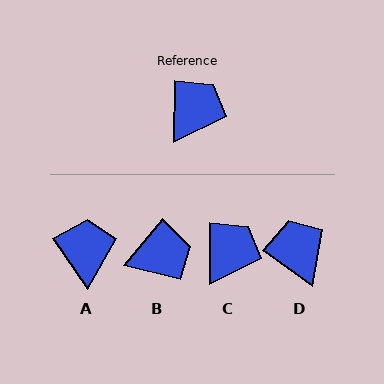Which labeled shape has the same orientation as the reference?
C.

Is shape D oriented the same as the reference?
No, it is off by about 54 degrees.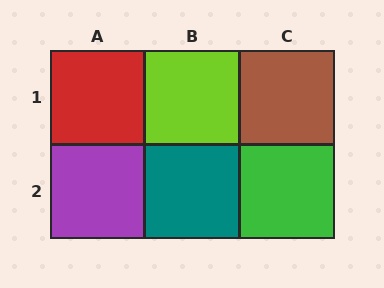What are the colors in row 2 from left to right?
Purple, teal, green.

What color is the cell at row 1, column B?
Lime.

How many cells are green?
1 cell is green.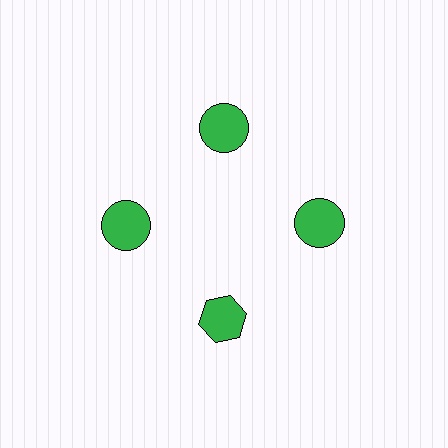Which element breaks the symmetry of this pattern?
The green hexagon at roughly the 6 o'clock position breaks the symmetry. All other shapes are green circles.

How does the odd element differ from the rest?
It has a different shape: hexagon instead of circle.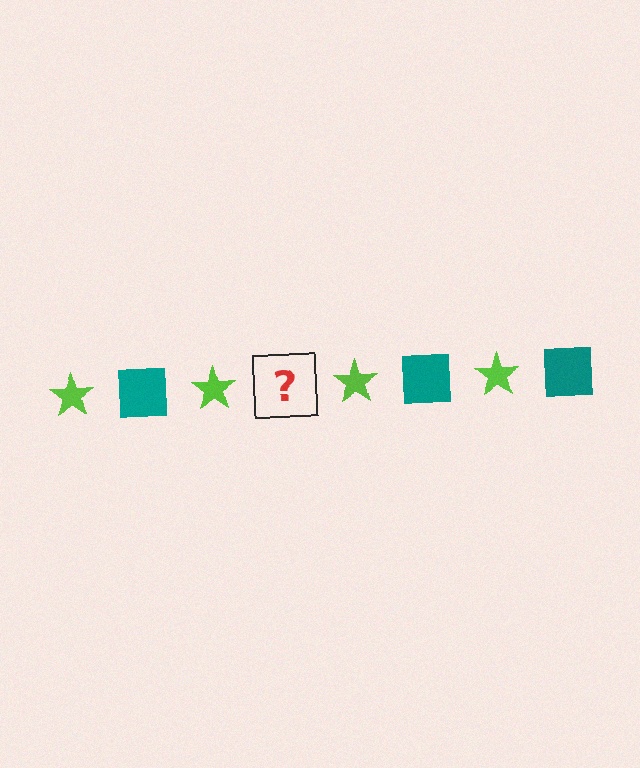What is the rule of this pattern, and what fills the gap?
The rule is that the pattern alternates between lime star and teal square. The gap should be filled with a teal square.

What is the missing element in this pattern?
The missing element is a teal square.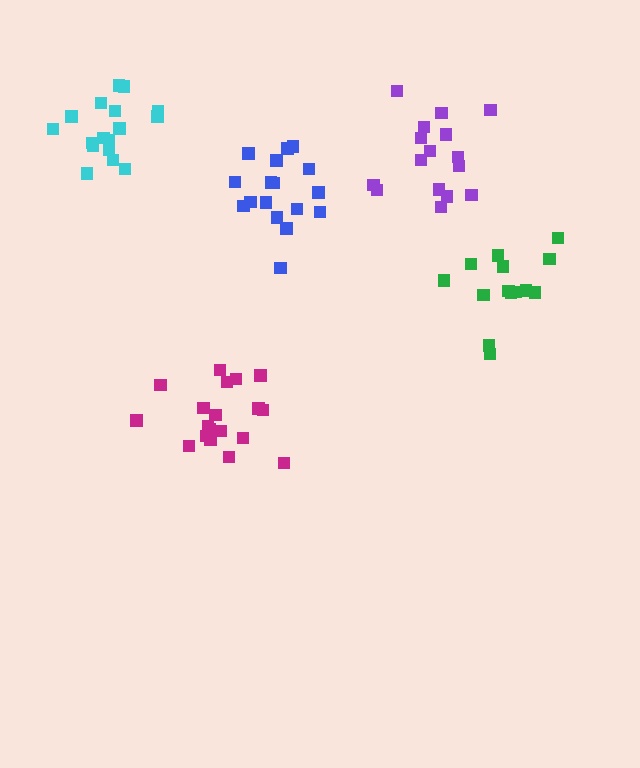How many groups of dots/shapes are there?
There are 5 groups.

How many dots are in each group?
Group 1: 17 dots, Group 2: 19 dots, Group 3: 14 dots, Group 4: 16 dots, Group 5: 17 dots (83 total).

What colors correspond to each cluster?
The clusters are colored: blue, magenta, green, purple, cyan.